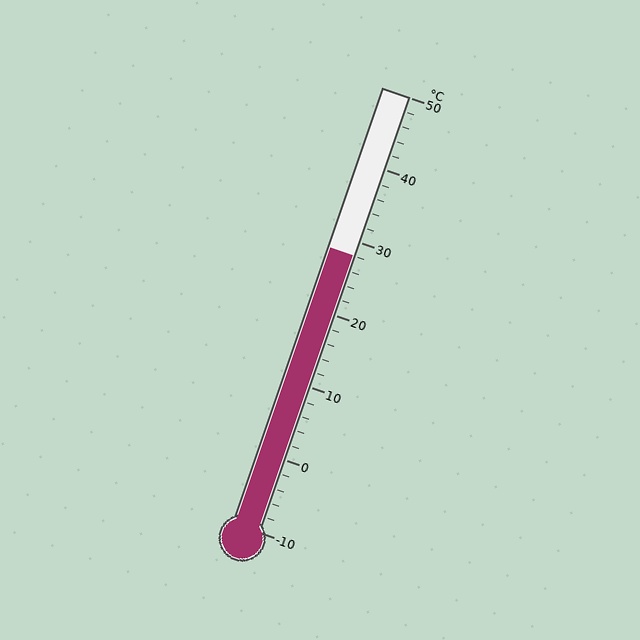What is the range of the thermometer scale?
The thermometer scale ranges from -10°C to 50°C.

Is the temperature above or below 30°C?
The temperature is below 30°C.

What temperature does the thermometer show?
The thermometer shows approximately 28°C.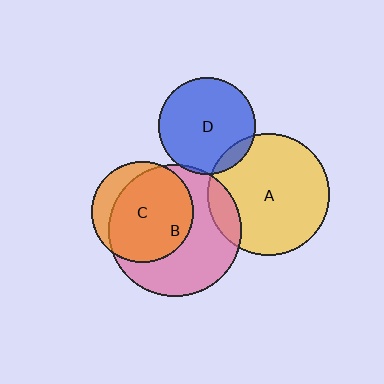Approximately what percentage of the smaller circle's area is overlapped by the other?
Approximately 5%.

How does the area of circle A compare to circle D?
Approximately 1.6 times.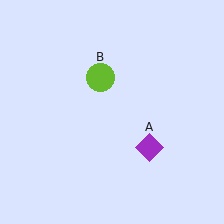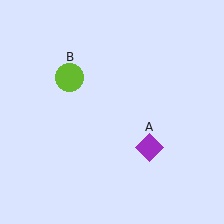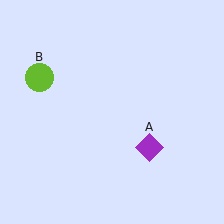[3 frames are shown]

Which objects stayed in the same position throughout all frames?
Purple diamond (object A) remained stationary.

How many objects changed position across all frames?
1 object changed position: lime circle (object B).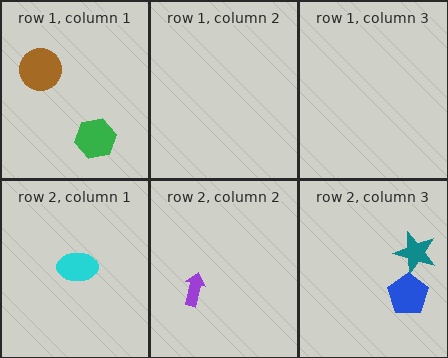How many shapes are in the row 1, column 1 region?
2.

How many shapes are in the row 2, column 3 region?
2.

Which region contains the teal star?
The row 2, column 3 region.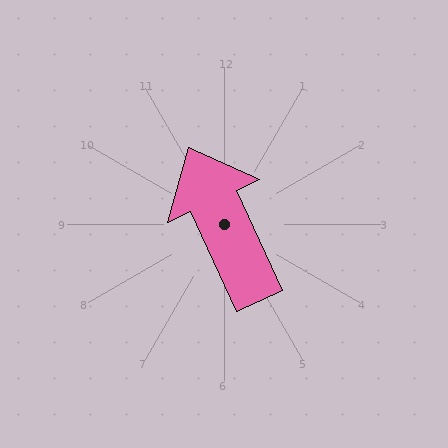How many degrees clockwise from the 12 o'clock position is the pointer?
Approximately 335 degrees.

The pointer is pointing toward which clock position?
Roughly 11 o'clock.